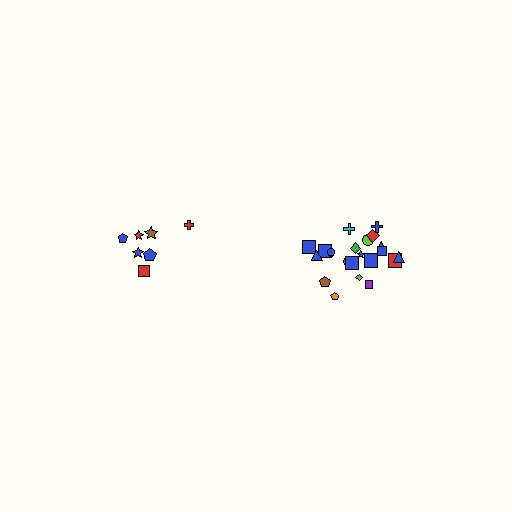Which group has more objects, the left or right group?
The right group.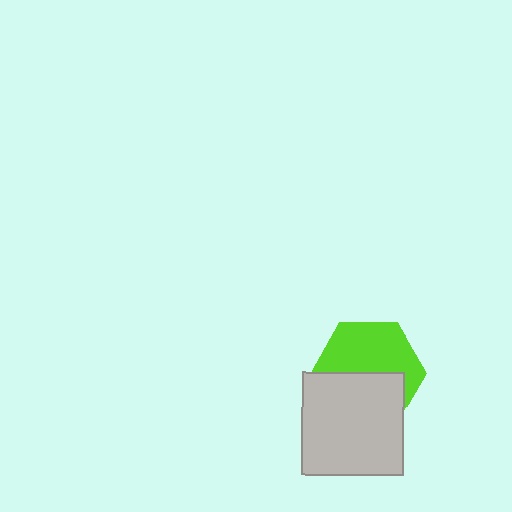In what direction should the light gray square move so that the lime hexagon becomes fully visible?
The light gray square should move down. That is the shortest direction to clear the overlap and leave the lime hexagon fully visible.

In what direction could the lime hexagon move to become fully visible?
The lime hexagon could move up. That would shift it out from behind the light gray square entirely.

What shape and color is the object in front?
The object in front is a light gray square.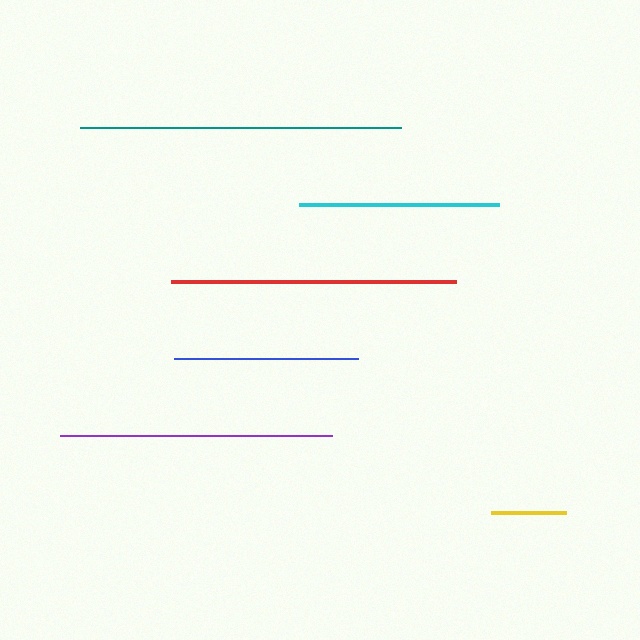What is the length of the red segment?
The red segment is approximately 285 pixels long.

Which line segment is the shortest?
The yellow line is the shortest at approximately 75 pixels.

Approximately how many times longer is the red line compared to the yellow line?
The red line is approximately 3.8 times the length of the yellow line.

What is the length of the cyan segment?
The cyan segment is approximately 200 pixels long.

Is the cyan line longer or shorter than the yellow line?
The cyan line is longer than the yellow line.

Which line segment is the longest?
The teal line is the longest at approximately 321 pixels.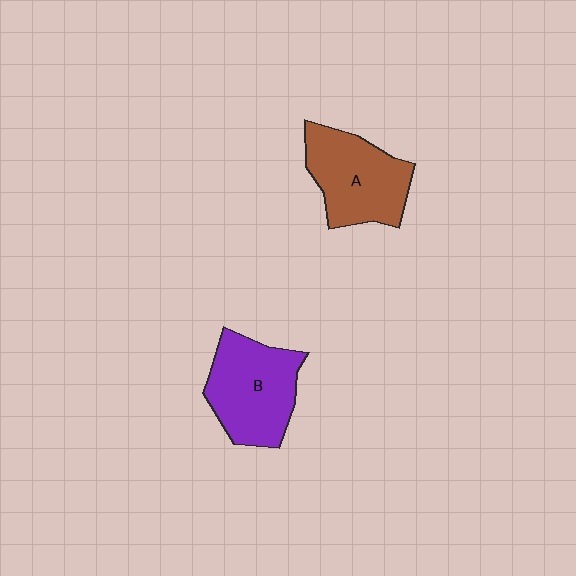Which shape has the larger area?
Shape B (purple).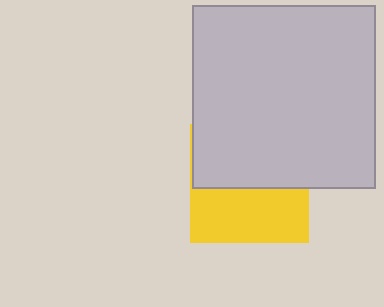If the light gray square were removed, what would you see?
You would see the complete yellow square.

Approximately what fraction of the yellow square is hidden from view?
Roughly 54% of the yellow square is hidden behind the light gray square.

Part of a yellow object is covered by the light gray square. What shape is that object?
It is a square.